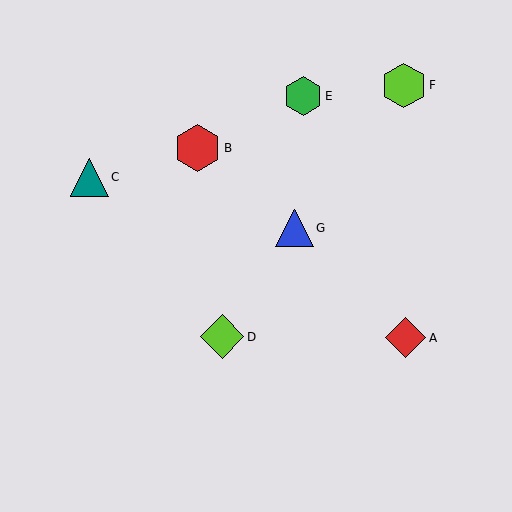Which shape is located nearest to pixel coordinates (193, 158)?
The red hexagon (labeled B) at (197, 148) is nearest to that location.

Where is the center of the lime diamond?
The center of the lime diamond is at (222, 337).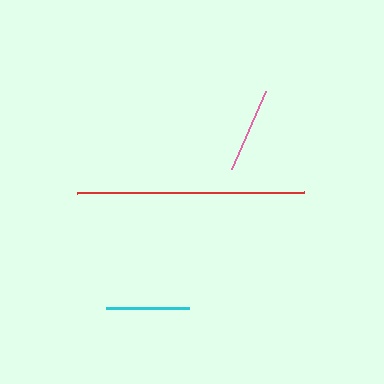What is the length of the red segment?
The red segment is approximately 227 pixels long.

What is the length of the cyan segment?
The cyan segment is approximately 84 pixels long.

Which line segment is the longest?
The red line is the longest at approximately 227 pixels.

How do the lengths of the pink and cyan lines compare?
The pink and cyan lines are approximately the same length.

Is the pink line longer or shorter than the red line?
The red line is longer than the pink line.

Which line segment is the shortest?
The cyan line is the shortest at approximately 84 pixels.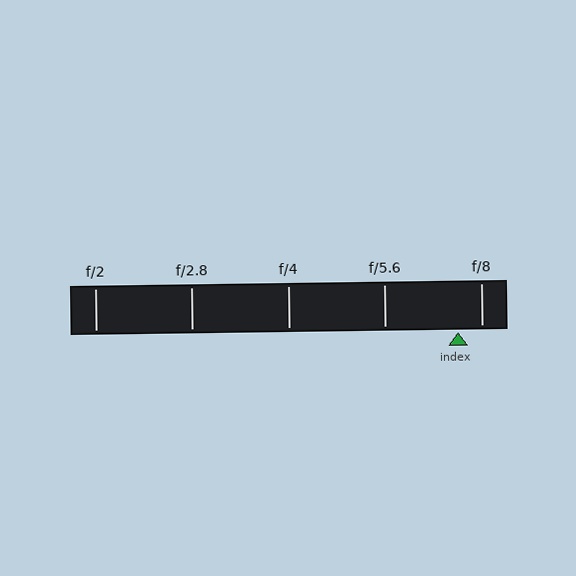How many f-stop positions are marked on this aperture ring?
There are 5 f-stop positions marked.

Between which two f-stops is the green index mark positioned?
The index mark is between f/5.6 and f/8.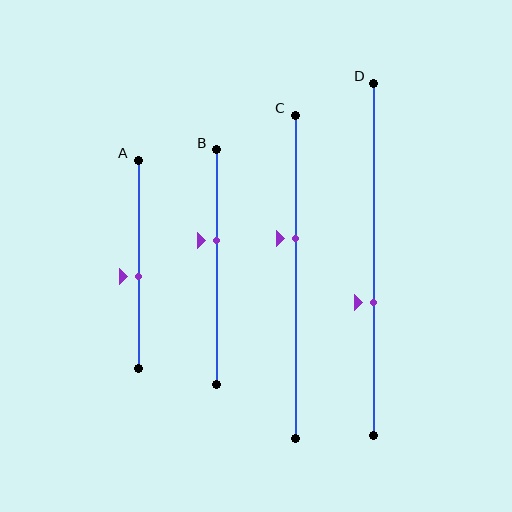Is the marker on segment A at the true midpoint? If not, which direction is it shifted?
No, the marker on segment A is shifted downward by about 6% of the segment length.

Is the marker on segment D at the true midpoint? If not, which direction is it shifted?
No, the marker on segment D is shifted downward by about 12% of the segment length.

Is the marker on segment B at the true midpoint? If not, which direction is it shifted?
No, the marker on segment B is shifted upward by about 11% of the segment length.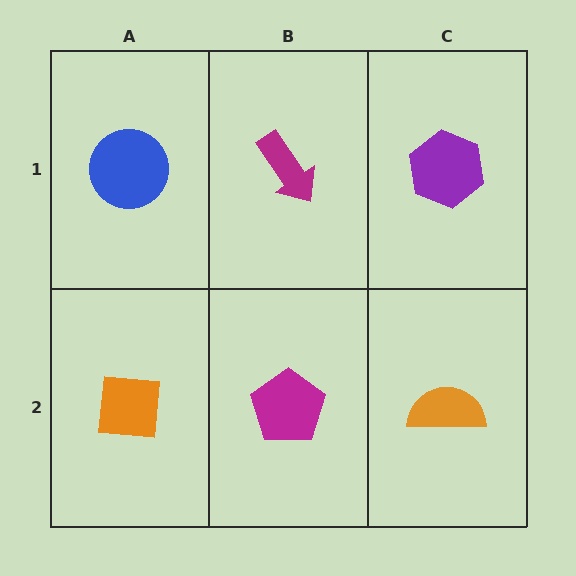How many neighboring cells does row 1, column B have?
3.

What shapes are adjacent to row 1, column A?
An orange square (row 2, column A), a magenta arrow (row 1, column B).